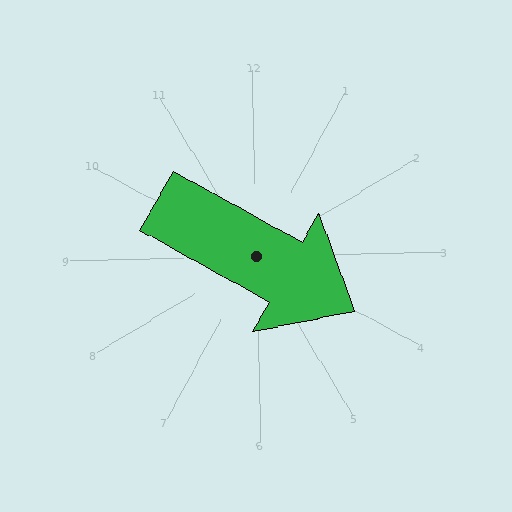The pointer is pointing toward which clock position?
Roughly 4 o'clock.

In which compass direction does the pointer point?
Southeast.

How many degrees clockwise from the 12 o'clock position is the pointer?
Approximately 120 degrees.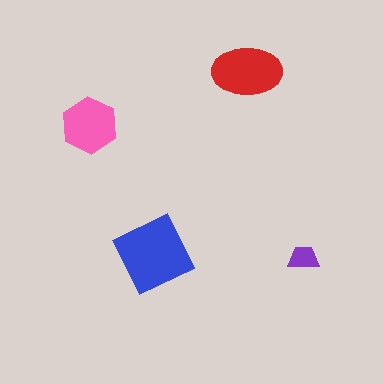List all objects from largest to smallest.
The blue diamond, the red ellipse, the pink hexagon, the purple trapezoid.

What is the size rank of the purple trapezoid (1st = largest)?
4th.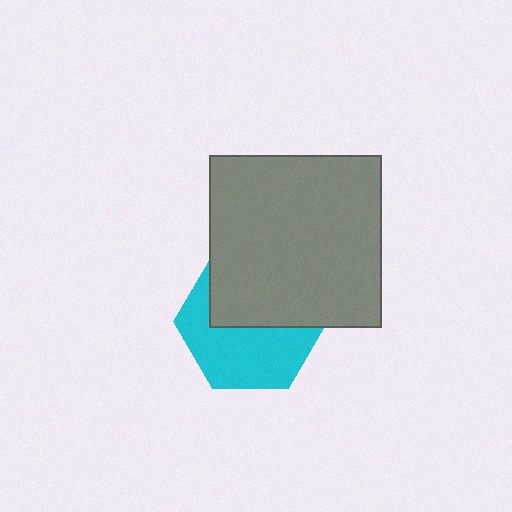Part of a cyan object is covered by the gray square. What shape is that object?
It is a hexagon.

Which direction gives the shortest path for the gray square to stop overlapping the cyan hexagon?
Moving up gives the shortest separation.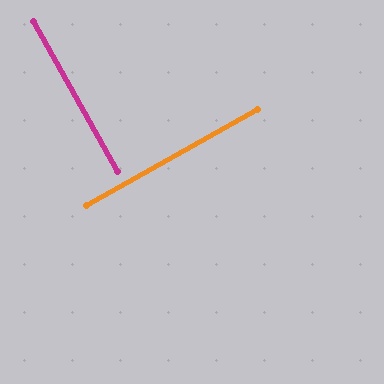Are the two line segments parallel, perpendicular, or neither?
Perpendicular — they meet at approximately 90°.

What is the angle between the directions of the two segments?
Approximately 90 degrees.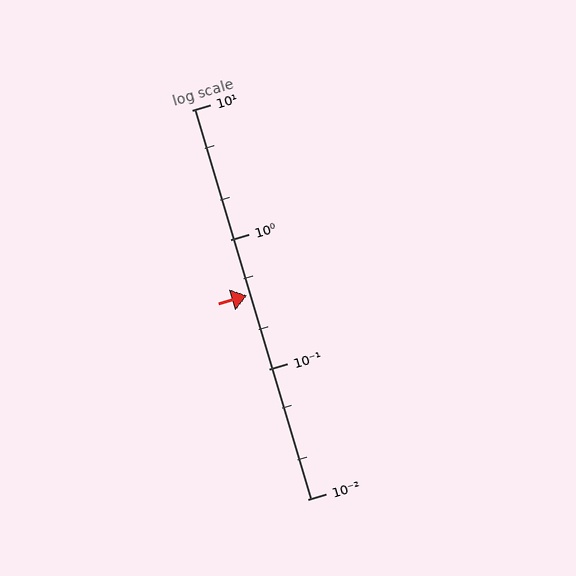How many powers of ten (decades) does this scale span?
The scale spans 3 decades, from 0.01 to 10.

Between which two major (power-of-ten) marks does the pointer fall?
The pointer is between 0.1 and 1.